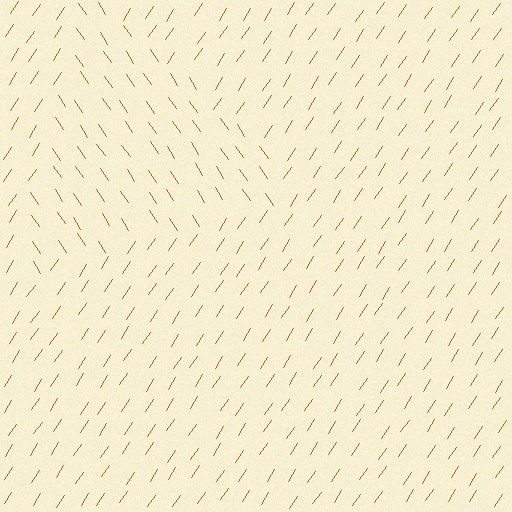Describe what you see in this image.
The image is filled with small brown line segments. A triangle region in the image has lines oriented differently from the surrounding lines, creating a visible texture boundary.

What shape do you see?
I see a triangle.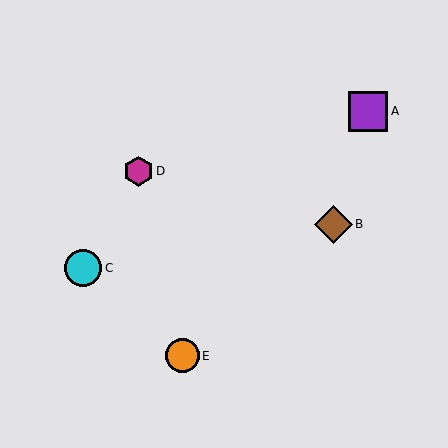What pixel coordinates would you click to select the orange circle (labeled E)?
Click at (182, 356) to select the orange circle E.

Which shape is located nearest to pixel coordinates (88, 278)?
The cyan circle (labeled C) at (83, 268) is nearest to that location.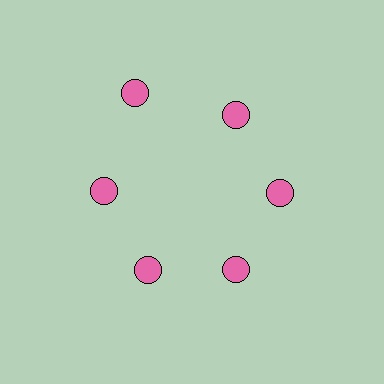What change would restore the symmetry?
The symmetry would be restored by moving it inward, back onto the ring so that all 6 circles sit at equal angles and equal distance from the center.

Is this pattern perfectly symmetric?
No. The 6 pink circles are arranged in a ring, but one element near the 11 o'clock position is pushed outward from the center, breaking the 6-fold rotational symmetry.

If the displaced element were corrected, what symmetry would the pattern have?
It would have 6-fold rotational symmetry — the pattern would map onto itself every 60 degrees.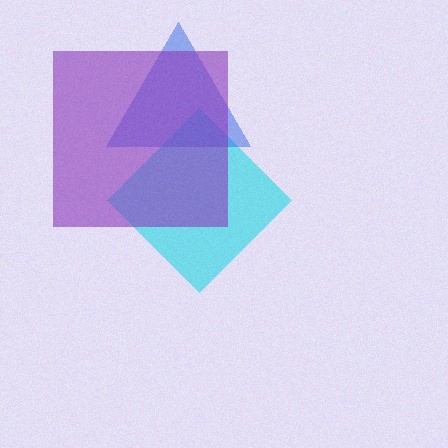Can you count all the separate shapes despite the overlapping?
Yes, there are 3 separate shapes.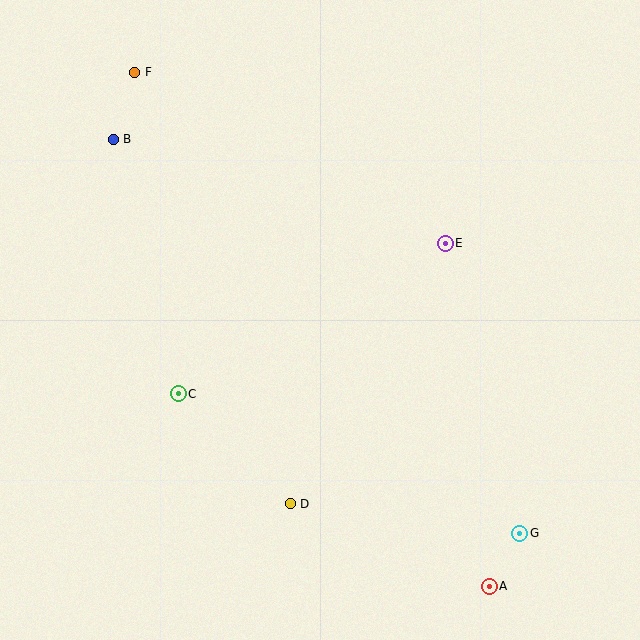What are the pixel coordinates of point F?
Point F is at (135, 72).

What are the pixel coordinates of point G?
Point G is at (520, 533).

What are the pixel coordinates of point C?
Point C is at (178, 394).